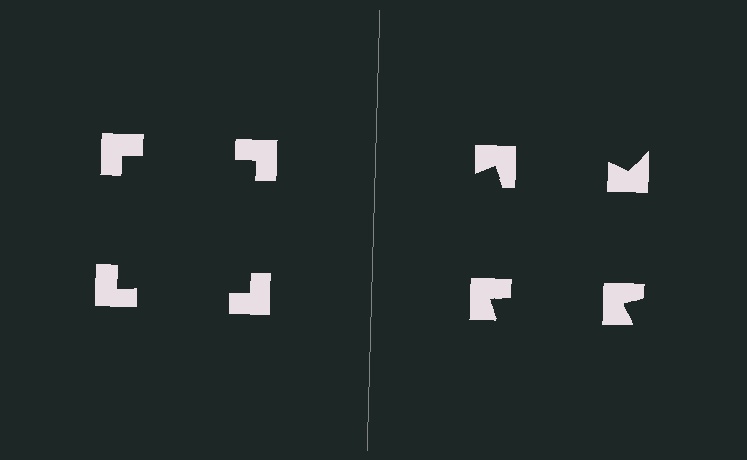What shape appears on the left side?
An illusory square.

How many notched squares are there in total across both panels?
8 — 4 on each side.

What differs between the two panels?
The notched squares are positioned identically on both sides; only the wedge orientations differ. On the left they align to a square; on the right they are misaligned.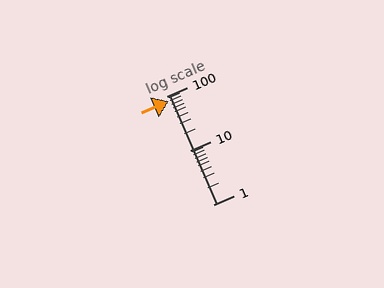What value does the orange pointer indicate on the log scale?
The pointer indicates approximately 81.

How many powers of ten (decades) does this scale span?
The scale spans 2 decades, from 1 to 100.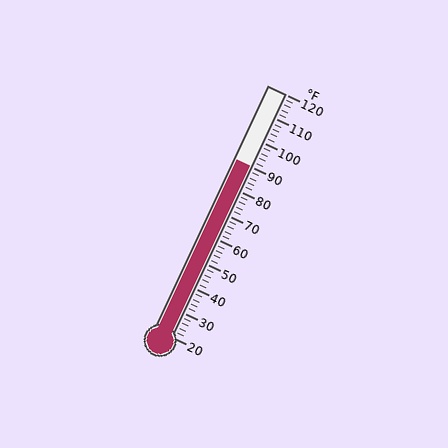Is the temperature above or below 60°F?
The temperature is above 60°F.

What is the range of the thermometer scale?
The thermometer scale ranges from 20°F to 120°F.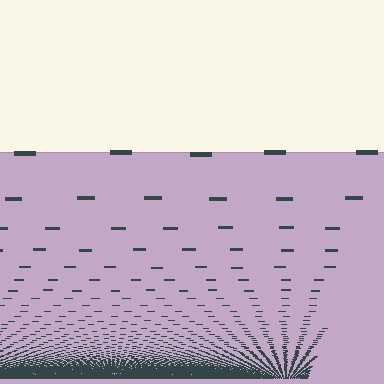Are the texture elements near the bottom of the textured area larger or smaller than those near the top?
Smaller. The gradient is inverted — elements near the bottom are smaller and denser.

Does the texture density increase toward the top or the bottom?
Density increases toward the bottom.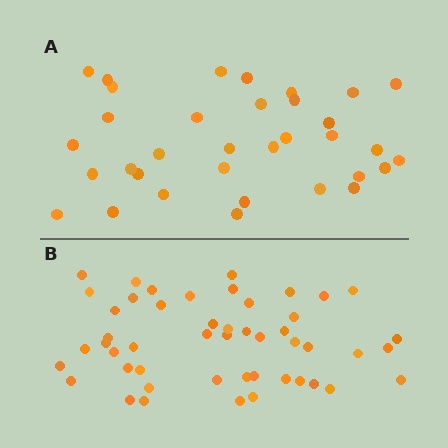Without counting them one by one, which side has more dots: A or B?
Region B (the bottom region) has more dots.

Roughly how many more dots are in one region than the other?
Region B has approximately 15 more dots than region A.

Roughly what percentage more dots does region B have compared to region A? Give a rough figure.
About 45% more.